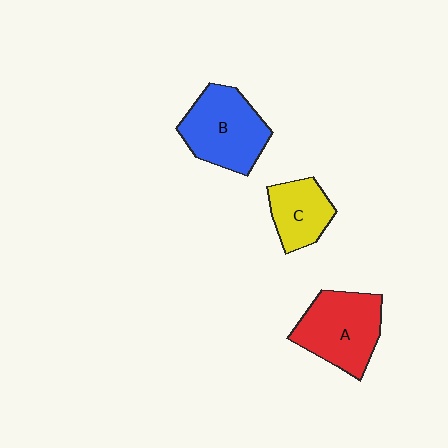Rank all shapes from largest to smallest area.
From largest to smallest: B (blue), A (red), C (yellow).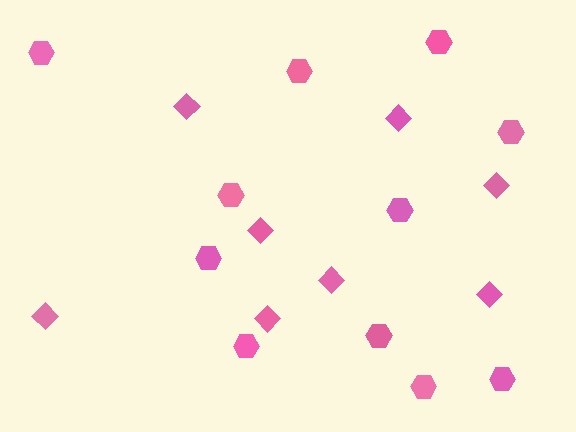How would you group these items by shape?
There are 2 groups: one group of hexagons (11) and one group of diamonds (8).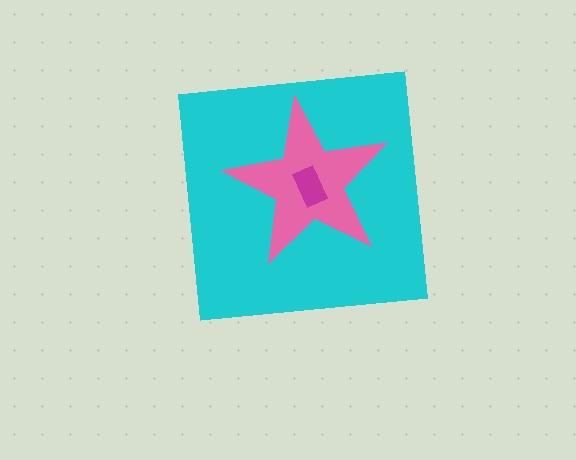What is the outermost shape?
The cyan square.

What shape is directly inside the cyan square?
The pink star.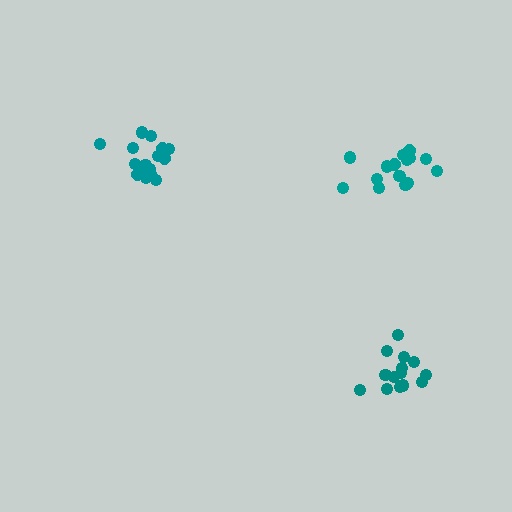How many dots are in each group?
Group 1: 14 dots, Group 2: 16 dots, Group 3: 16 dots (46 total).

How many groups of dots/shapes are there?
There are 3 groups.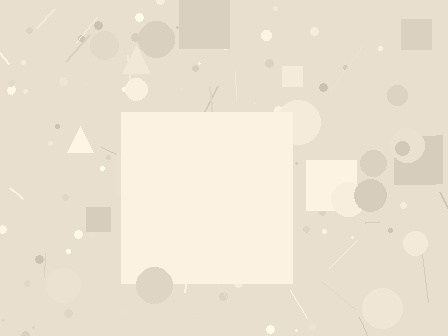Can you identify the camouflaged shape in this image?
The camouflaged shape is a square.